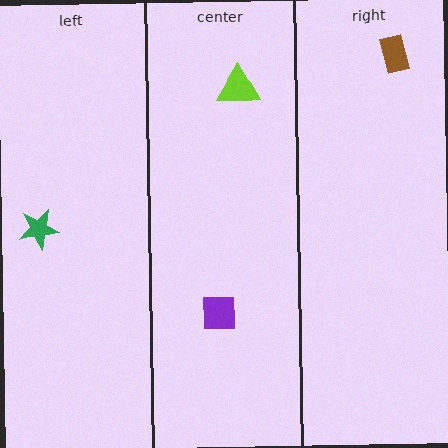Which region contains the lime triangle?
The center region.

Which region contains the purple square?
The center region.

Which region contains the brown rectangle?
The right region.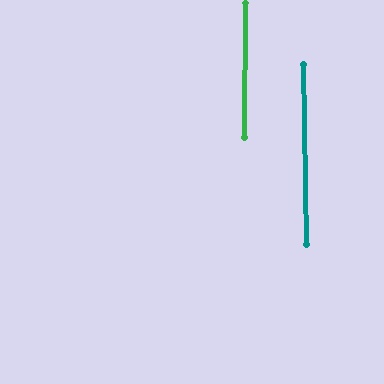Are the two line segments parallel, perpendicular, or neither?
Parallel — their directions differ by only 1.7°.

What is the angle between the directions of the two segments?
Approximately 2 degrees.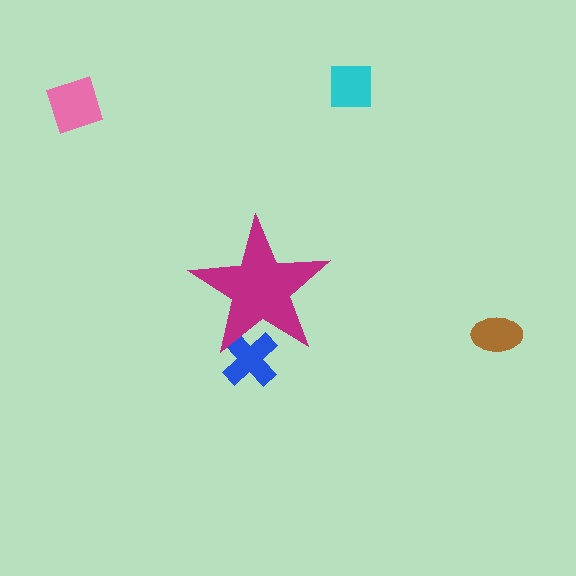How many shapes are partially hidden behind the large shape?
1 shape is partially hidden.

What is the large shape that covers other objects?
A magenta star.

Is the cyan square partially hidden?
No, the cyan square is fully visible.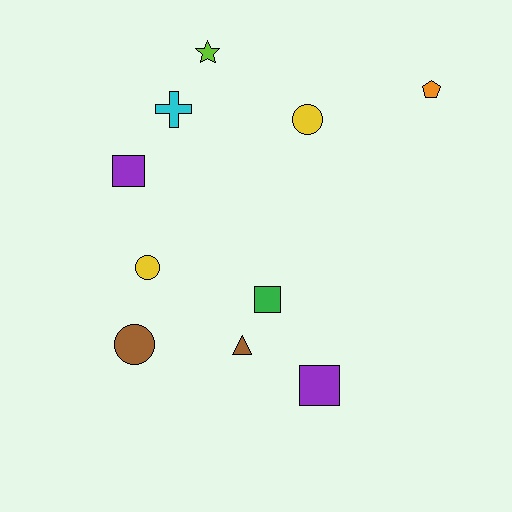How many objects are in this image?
There are 10 objects.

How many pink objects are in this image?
There are no pink objects.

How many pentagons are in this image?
There is 1 pentagon.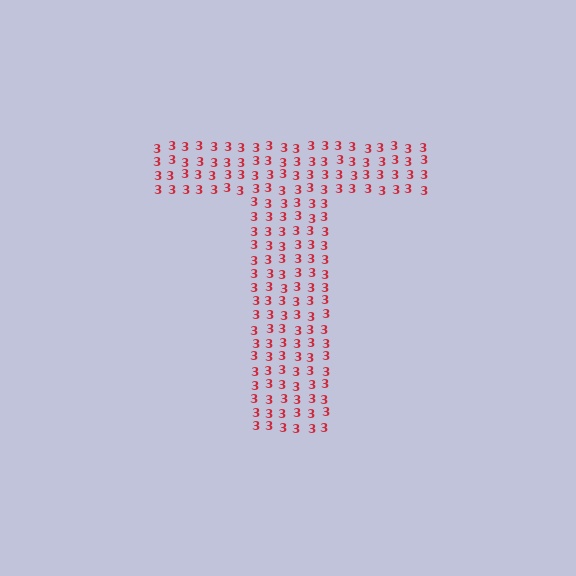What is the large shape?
The large shape is the letter T.